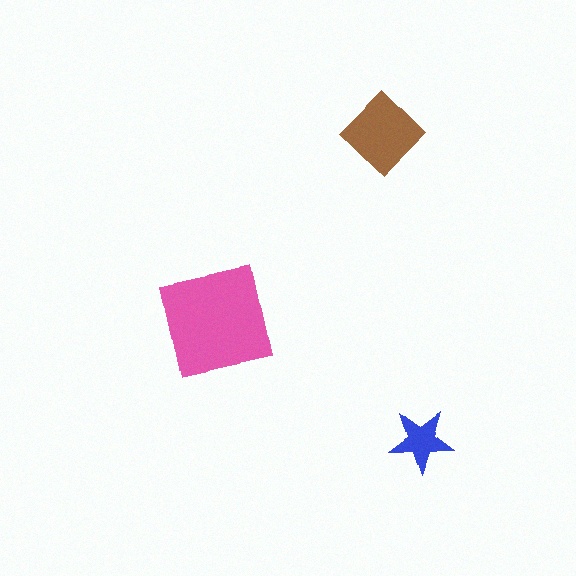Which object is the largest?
The pink square.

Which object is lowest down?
The blue star is bottommost.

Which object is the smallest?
The blue star.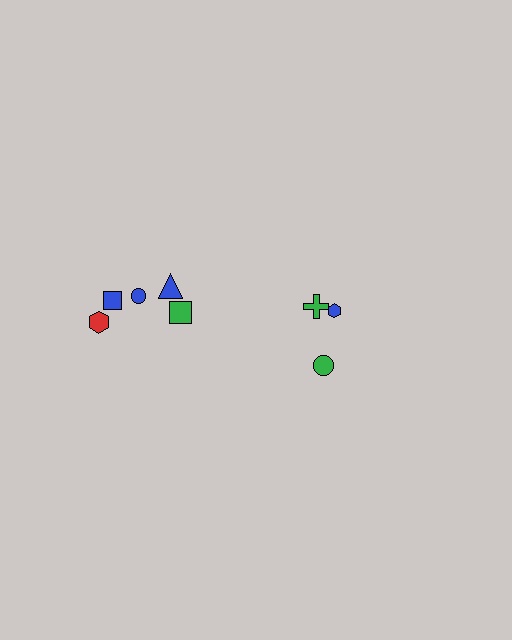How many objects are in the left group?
There are 5 objects.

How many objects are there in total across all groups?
There are 8 objects.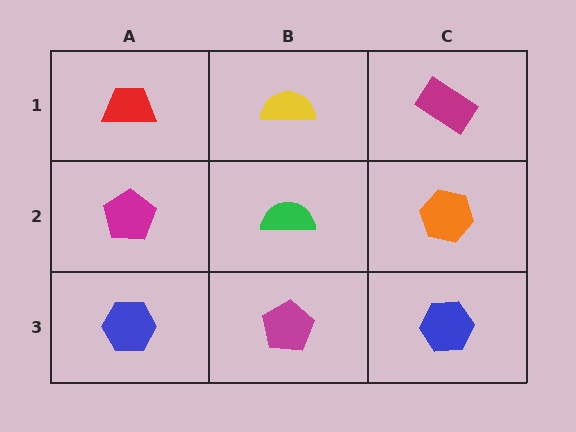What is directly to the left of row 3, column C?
A magenta pentagon.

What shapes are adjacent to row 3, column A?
A magenta pentagon (row 2, column A), a magenta pentagon (row 3, column B).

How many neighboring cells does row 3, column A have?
2.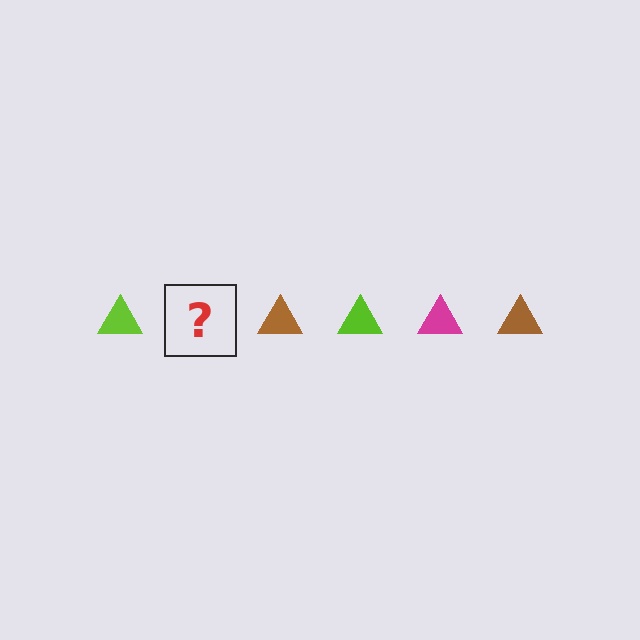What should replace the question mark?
The question mark should be replaced with a magenta triangle.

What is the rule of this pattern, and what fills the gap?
The rule is that the pattern cycles through lime, magenta, brown triangles. The gap should be filled with a magenta triangle.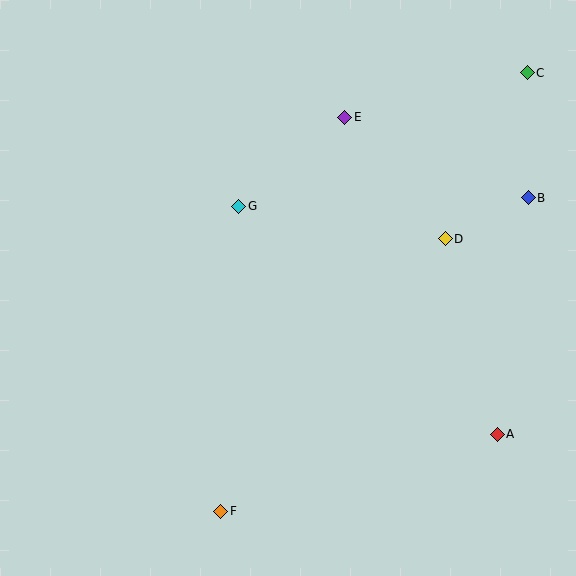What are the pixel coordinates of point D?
Point D is at (445, 239).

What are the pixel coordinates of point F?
Point F is at (221, 511).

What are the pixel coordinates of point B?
Point B is at (528, 198).